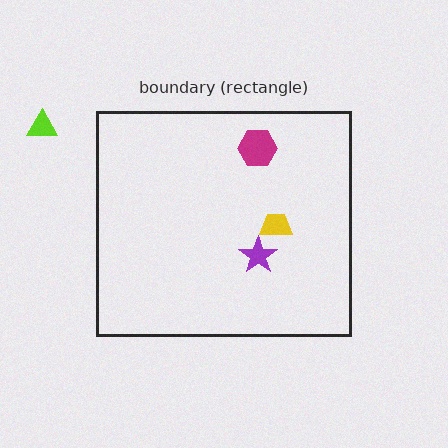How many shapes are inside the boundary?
3 inside, 1 outside.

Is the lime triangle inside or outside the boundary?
Outside.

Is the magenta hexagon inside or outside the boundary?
Inside.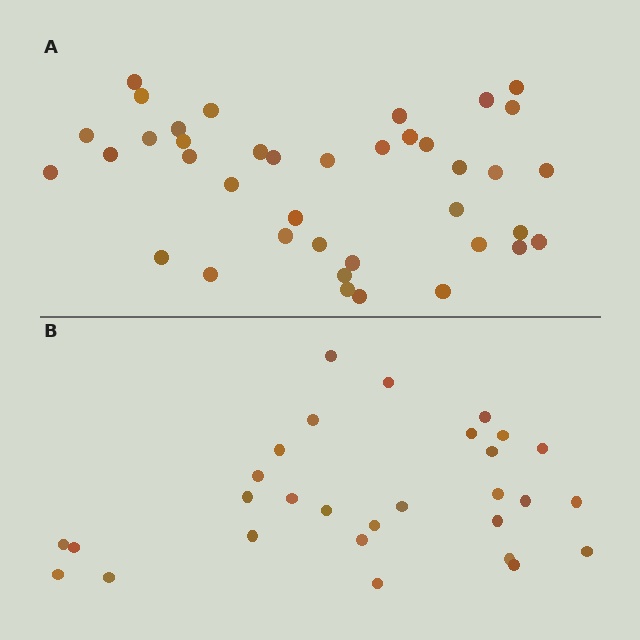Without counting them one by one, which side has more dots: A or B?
Region A (the top region) has more dots.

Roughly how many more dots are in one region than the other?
Region A has roughly 10 or so more dots than region B.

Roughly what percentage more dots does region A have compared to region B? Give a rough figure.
About 35% more.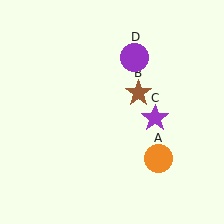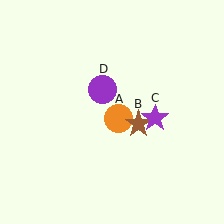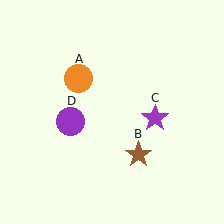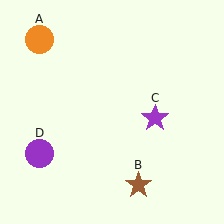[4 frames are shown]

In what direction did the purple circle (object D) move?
The purple circle (object D) moved down and to the left.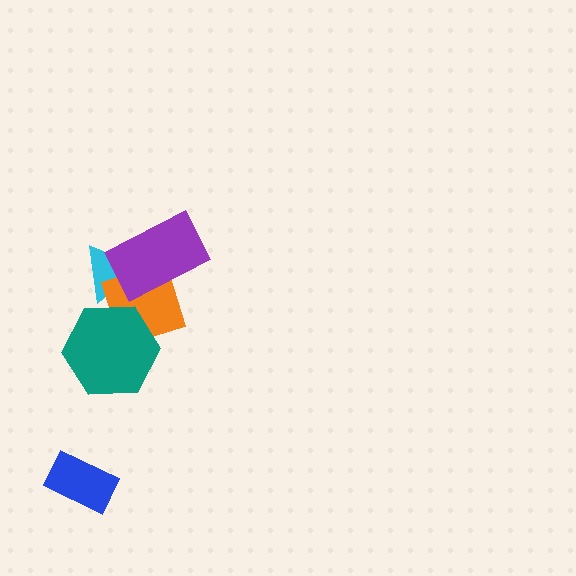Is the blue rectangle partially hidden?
No, no other shape covers it.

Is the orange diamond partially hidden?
Yes, it is partially covered by another shape.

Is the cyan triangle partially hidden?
Yes, it is partially covered by another shape.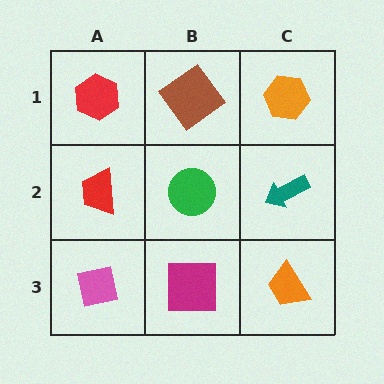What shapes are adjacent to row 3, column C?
A teal arrow (row 2, column C), a magenta square (row 3, column B).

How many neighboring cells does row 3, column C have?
2.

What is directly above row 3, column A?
A red trapezoid.